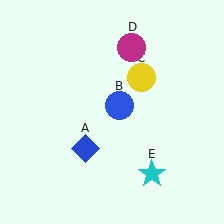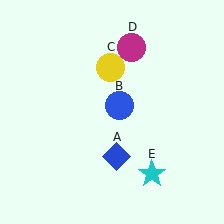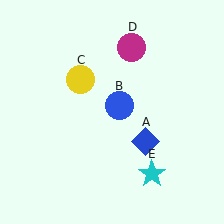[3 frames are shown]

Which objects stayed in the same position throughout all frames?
Blue circle (object B) and magenta circle (object D) and cyan star (object E) remained stationary.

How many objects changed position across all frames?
2 objects changed position: blue diamond (object A), yellow circle (object C).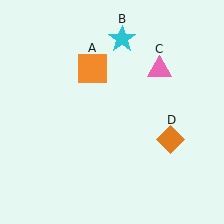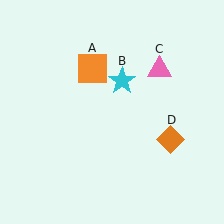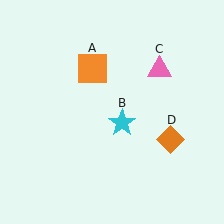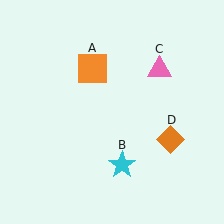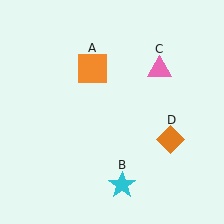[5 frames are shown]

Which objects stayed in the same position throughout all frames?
Orange square (object A) and pink triangle (object C) and orange diamond (object D) remained stationary.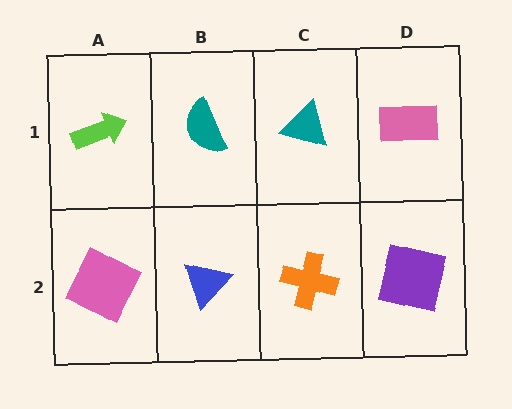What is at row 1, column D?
A pink rectangle.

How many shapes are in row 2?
4 shapes.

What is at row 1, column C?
A teal triangle.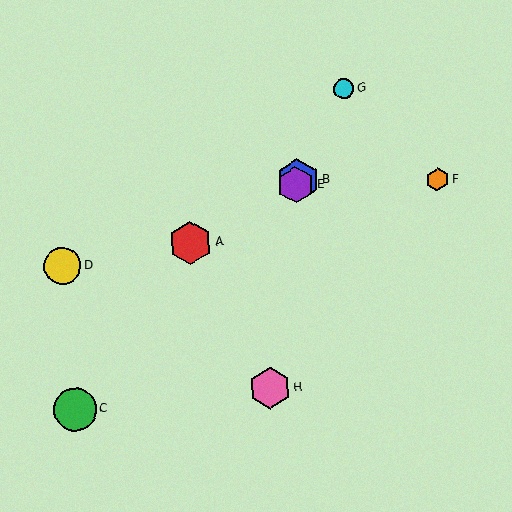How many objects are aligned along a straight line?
3 objects (B, E, G) are aligned along a straight line.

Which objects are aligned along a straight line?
Objects B, E, G are aligned along a straight line.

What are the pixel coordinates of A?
Object A is at (190, 243).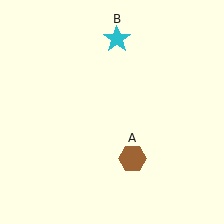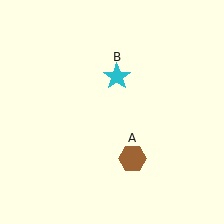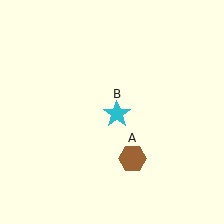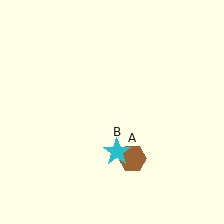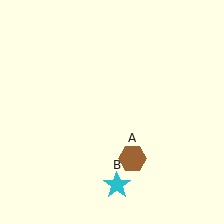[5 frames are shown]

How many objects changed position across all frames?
1 object changed position: cyan star (object B).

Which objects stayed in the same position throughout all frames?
Brown hexagon (object A) remained stationary.